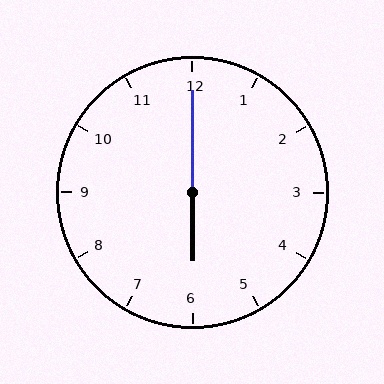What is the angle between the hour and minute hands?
Approximately 180 degrees.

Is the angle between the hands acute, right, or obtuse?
It is obtuse.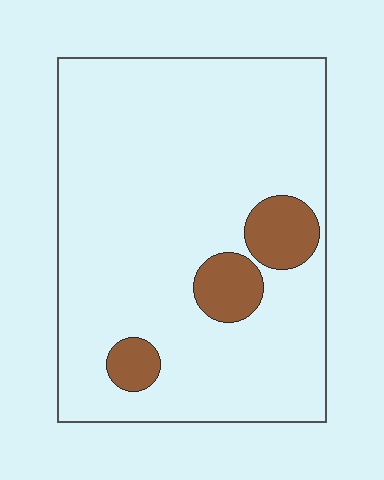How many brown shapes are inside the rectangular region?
3.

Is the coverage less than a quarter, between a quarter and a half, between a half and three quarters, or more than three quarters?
Less than a quarter.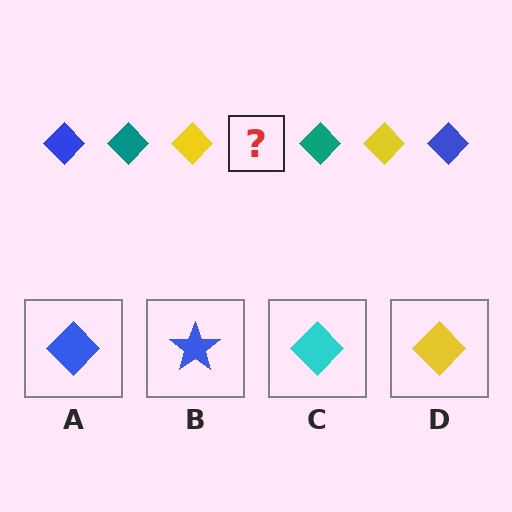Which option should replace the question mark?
Option A.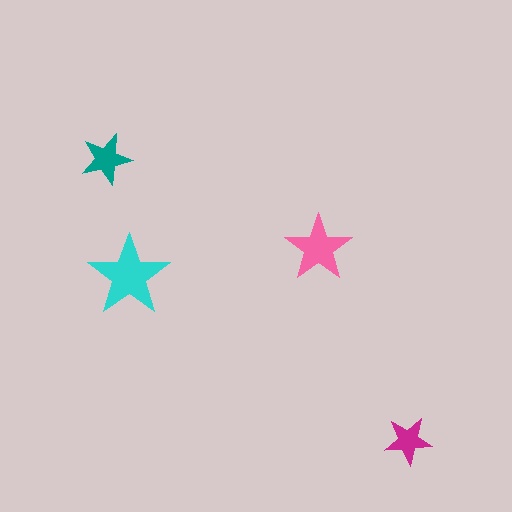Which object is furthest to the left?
The teal star is leftmost.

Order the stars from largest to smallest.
the cyan one, the pink one, the teal one, the magenta one.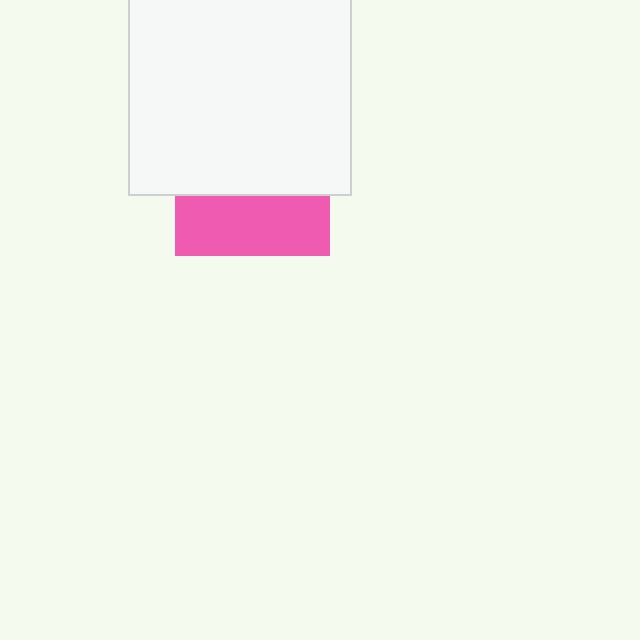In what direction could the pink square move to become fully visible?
The pink square could move down. That would shift it out from behind the white square entirely.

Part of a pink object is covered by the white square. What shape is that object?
It is a square.